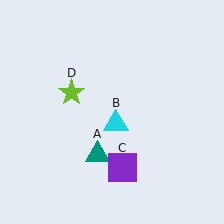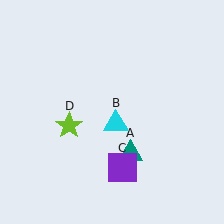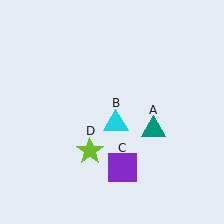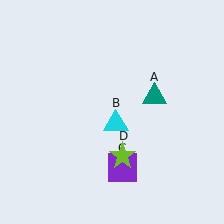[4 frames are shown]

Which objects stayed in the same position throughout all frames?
Cyan triangle (object B) and purple square (object C) remained stationary.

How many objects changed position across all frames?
2 objects changed position: teal triangle (object A), lime star (object D).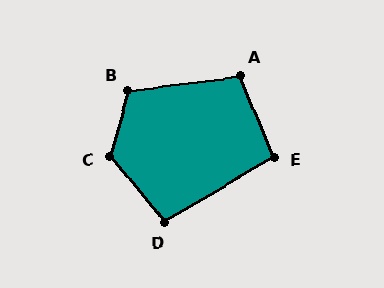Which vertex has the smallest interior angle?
E, at approximately 98 degrees.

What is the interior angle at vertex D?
Approximately 99 degrees (obtuse).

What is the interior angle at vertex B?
Approximately 113 degrees (obtuse).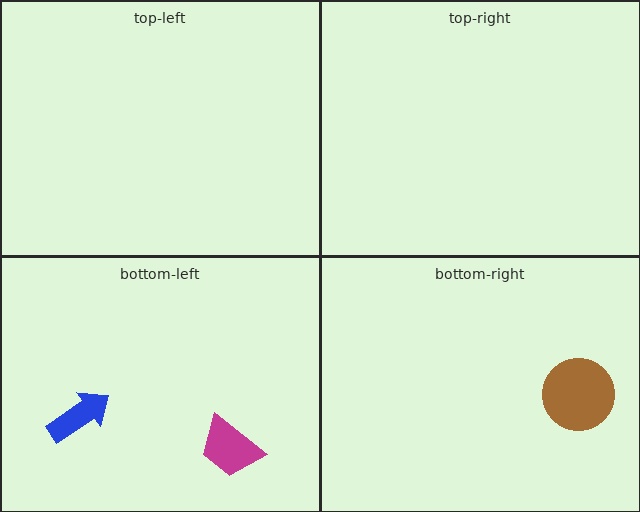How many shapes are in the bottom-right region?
1.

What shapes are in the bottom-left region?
The blue arrow, the magenta trapezoid.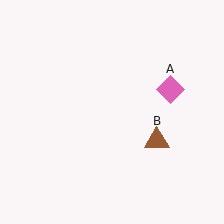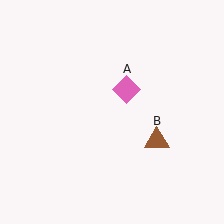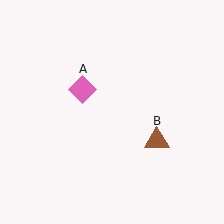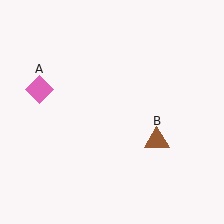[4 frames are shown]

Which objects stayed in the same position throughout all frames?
Brown triangle (object B) remained stationary.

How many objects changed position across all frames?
1 object changed position: pink diamond (object A).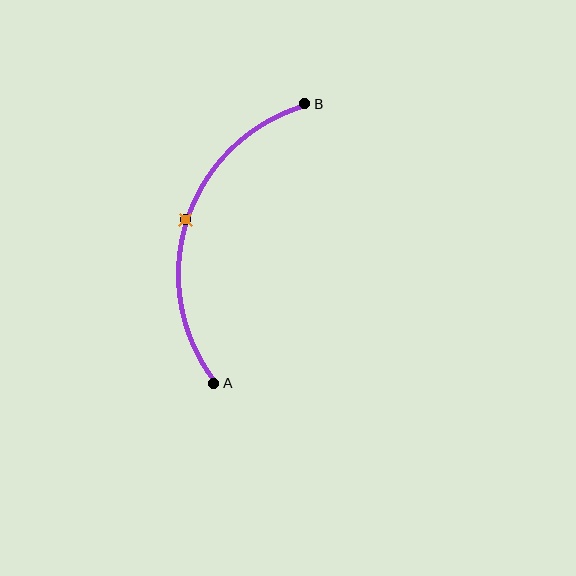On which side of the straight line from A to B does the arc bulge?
The arc bulges to the left of the straight line connecting A and B.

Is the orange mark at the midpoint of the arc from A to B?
Yes. The orange mark lies on the arc at equal arc-length from both A and B — it is the arc midpoint.